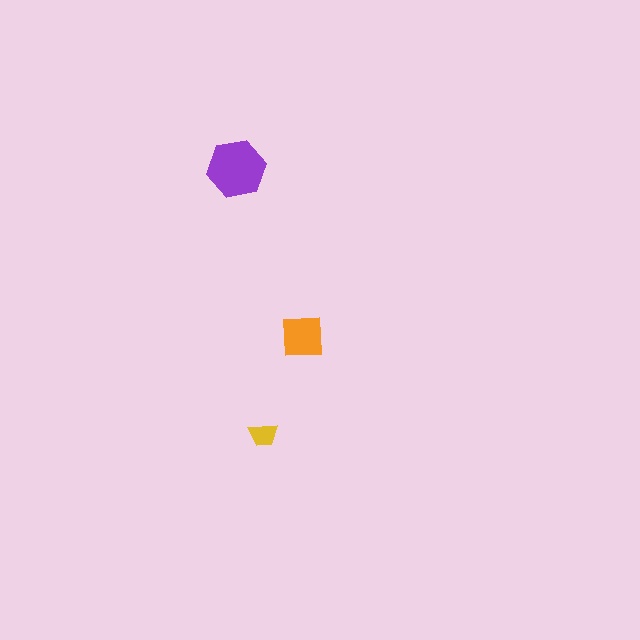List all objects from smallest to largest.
The yellow trapezoid, the orange square, the purple hexagon.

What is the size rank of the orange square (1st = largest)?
2nd.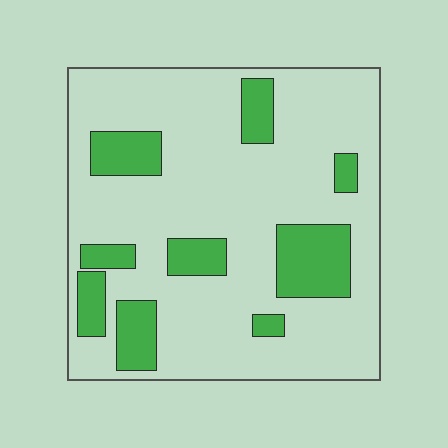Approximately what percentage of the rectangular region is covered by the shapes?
Approximately 20%.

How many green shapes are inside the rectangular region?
9.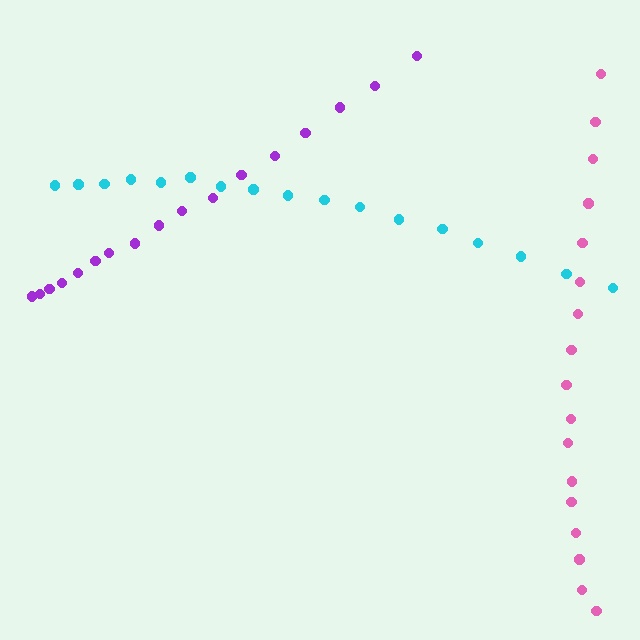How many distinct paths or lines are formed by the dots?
There are 3 distinct paths.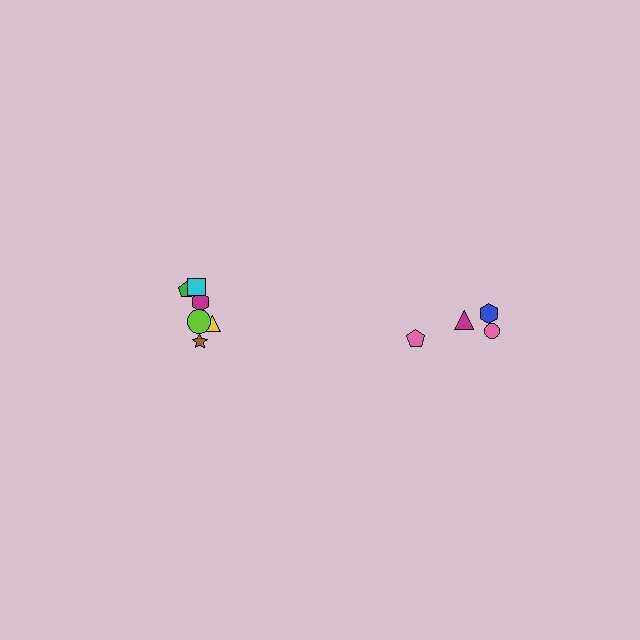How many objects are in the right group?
There are 4 objects.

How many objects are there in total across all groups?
There are 10 objects.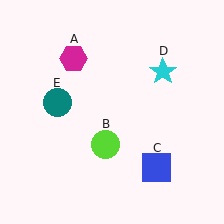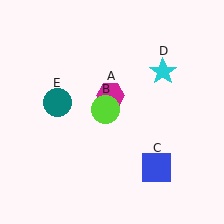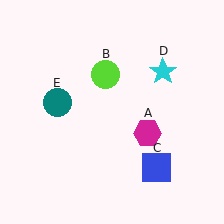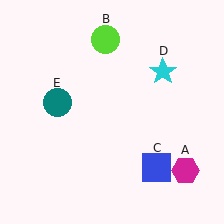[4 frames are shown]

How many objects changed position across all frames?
2 objects changed position: magenta hexagon (object A), lime circle (object B).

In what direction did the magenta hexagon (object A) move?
The magenta hexagon (object A) moved down and to the right.